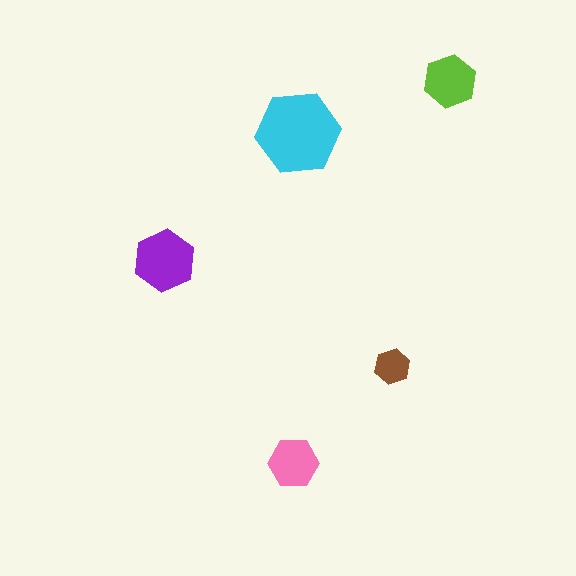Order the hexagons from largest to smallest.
the cyan one, the purple one, the lime one, the pink one, the brown one.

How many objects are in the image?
There are 5 objects in the image.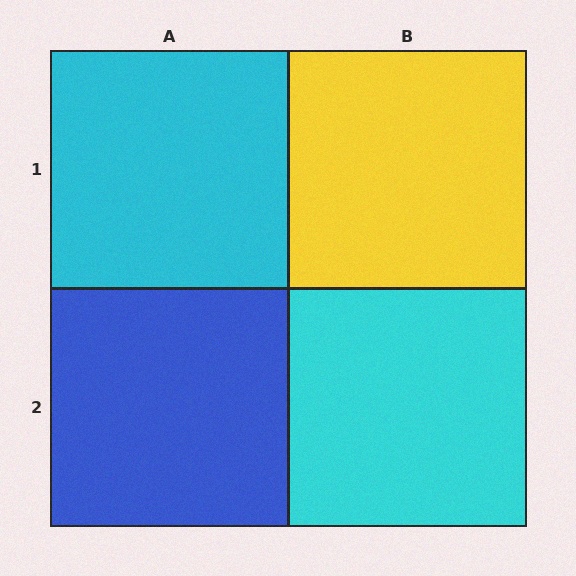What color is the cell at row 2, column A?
Blue.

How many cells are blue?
1 cell is blue.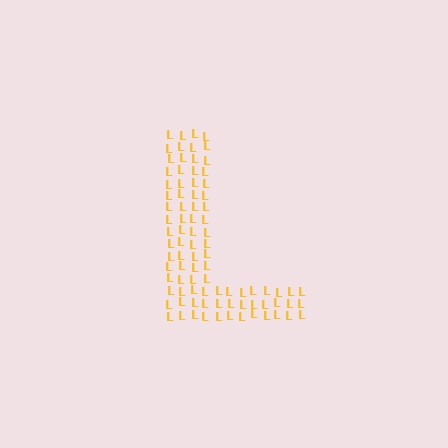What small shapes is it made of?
It is made of small letter L's.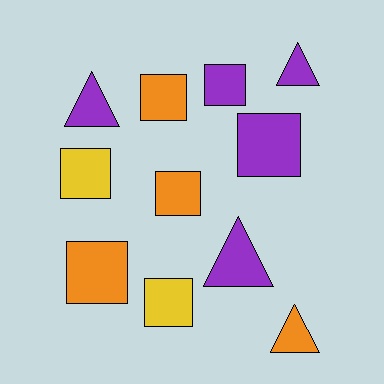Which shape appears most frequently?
Square, with 7 objects.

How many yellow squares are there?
There are 2 yellow squares.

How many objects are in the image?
There are 11 objects.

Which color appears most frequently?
Purple, with 5 objects.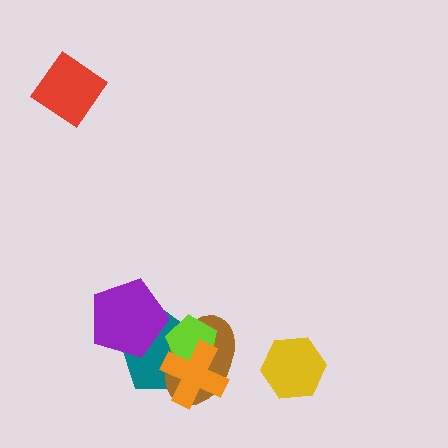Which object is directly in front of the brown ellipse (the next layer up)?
The lime pentagon is directly in front of the brown ellipse.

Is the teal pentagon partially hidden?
Yes, it is partially covered by another shape.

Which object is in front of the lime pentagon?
The orange cross is in front of the lime pentagon.